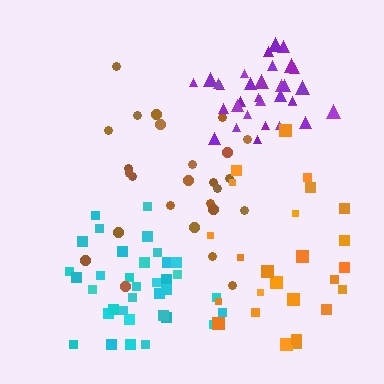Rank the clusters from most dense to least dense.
purple, cyan, orange, brown.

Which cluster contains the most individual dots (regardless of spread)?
Cyan (35).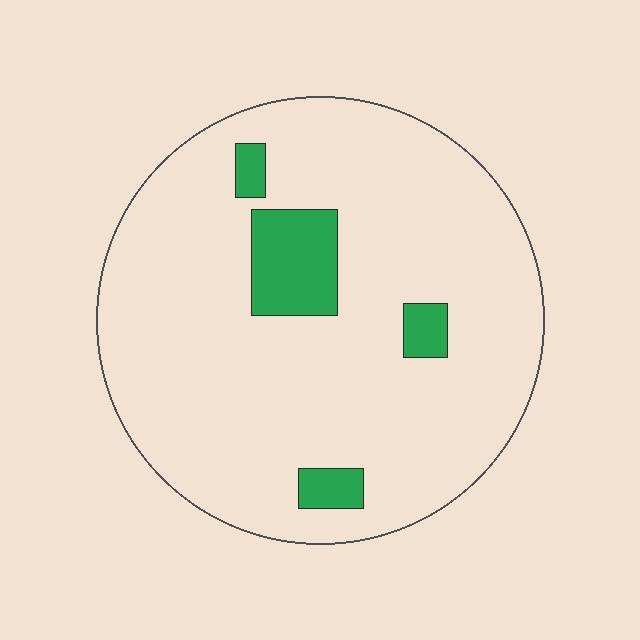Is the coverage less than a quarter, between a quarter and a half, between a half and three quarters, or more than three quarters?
Less than a quarter.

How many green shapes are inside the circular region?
4.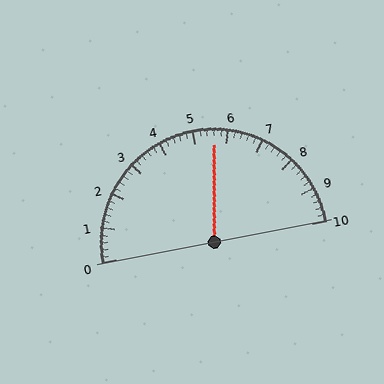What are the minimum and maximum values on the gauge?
The gauge ranges from 0 to 10.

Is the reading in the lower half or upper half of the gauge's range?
The reading is in the upper half of the range (0 to 10).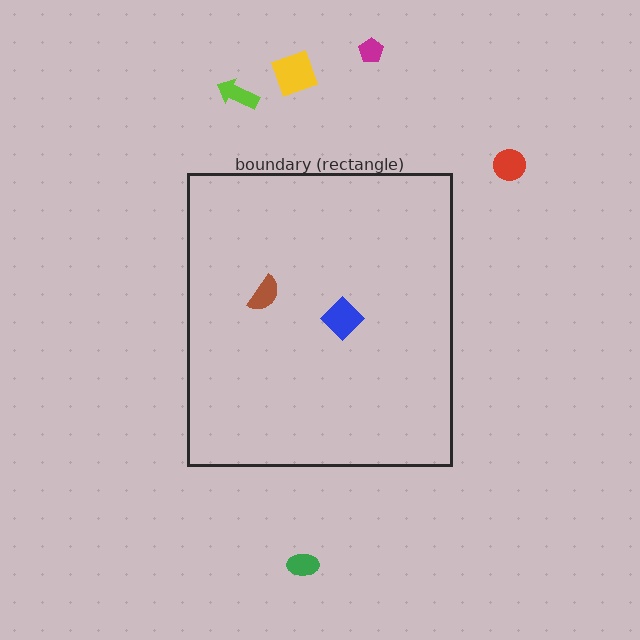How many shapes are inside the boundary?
2 inside, 5 outside.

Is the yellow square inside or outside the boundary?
Outside.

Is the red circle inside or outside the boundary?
Outside.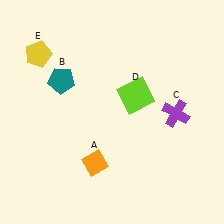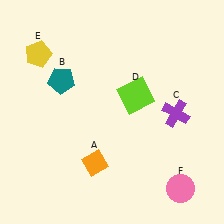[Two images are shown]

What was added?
A pink circle (F) was added in Image 2.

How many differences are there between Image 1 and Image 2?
There is 1 difference between the two images.